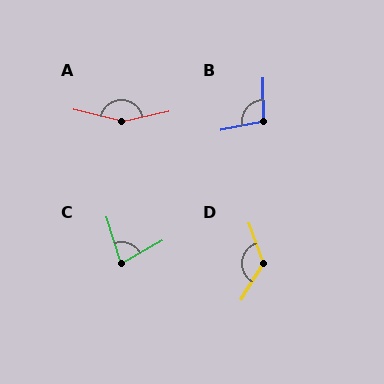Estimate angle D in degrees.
Approximately 128 degrees.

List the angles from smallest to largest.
C (78°), B (101°), D (128°), A (155°).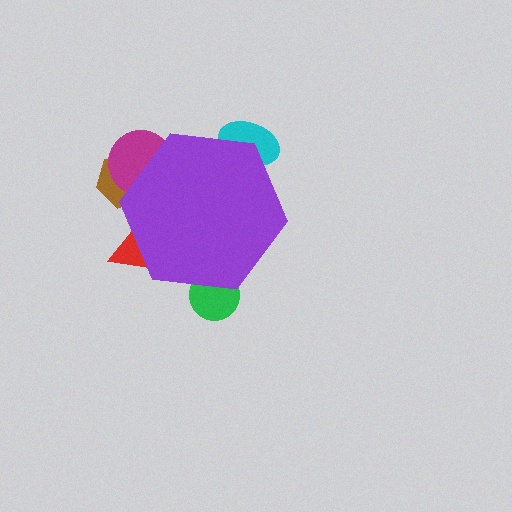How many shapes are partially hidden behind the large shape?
5 shapes are partially hidden.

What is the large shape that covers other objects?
A purple hexagon.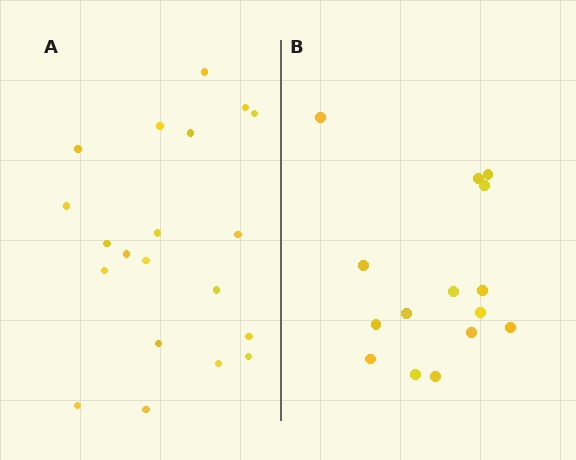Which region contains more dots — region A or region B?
Region A (the left region) has more dots.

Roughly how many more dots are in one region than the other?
Region A has about 5 more dots than region B.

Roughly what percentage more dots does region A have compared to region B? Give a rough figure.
About 35% more.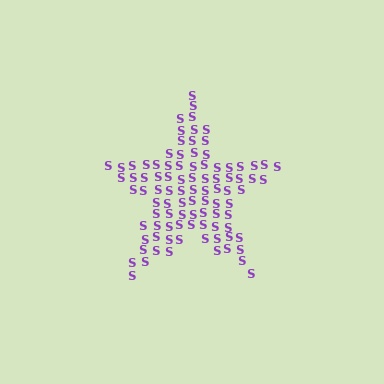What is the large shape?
The large shape is a star.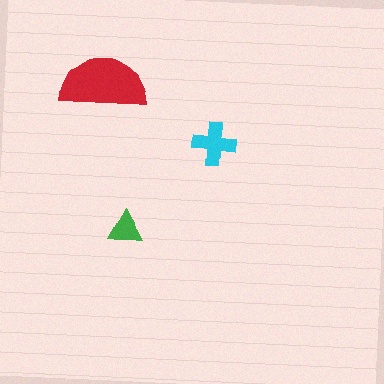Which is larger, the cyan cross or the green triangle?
The cyan cross.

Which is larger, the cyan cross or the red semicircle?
The red semicircle.